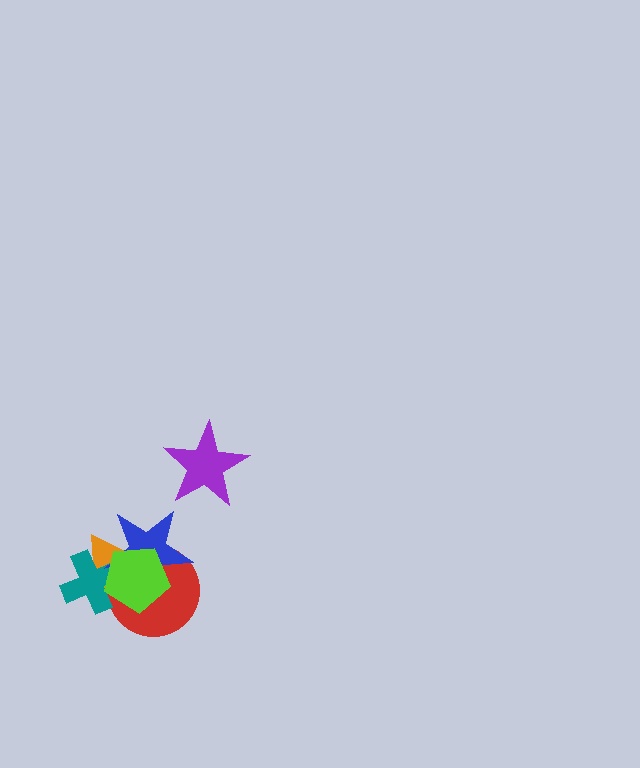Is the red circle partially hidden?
Yes, it is partially covered by another shape.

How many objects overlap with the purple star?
0 objects overlap with the purple star.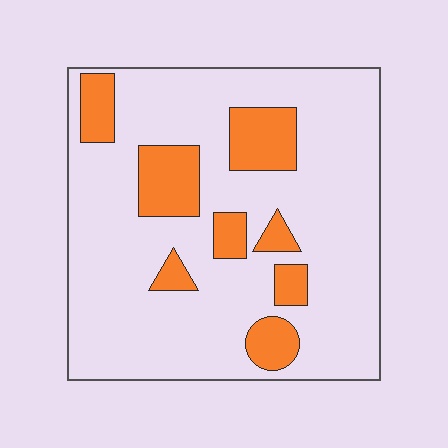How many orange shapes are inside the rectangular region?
8.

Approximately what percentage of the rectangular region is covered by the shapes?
Approximately 20%.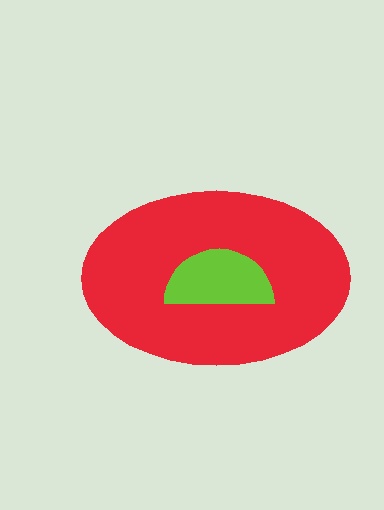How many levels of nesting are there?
2.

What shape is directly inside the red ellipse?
The lime semicircle.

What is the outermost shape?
The red ellipse.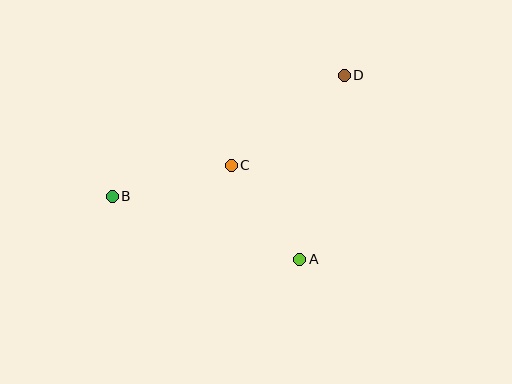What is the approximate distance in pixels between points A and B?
The distance between A and B is approximately 198 pixels.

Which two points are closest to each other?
Points A and C are closest to each other.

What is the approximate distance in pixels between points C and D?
The distance between C and D is approximately 145 pixels.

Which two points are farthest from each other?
Points B and D are farthest from each other.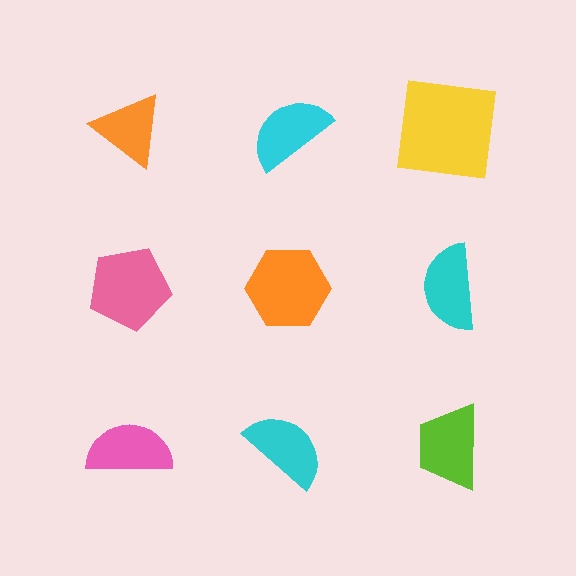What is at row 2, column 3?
A cyan semicircle.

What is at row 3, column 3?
A lime trapezoid.